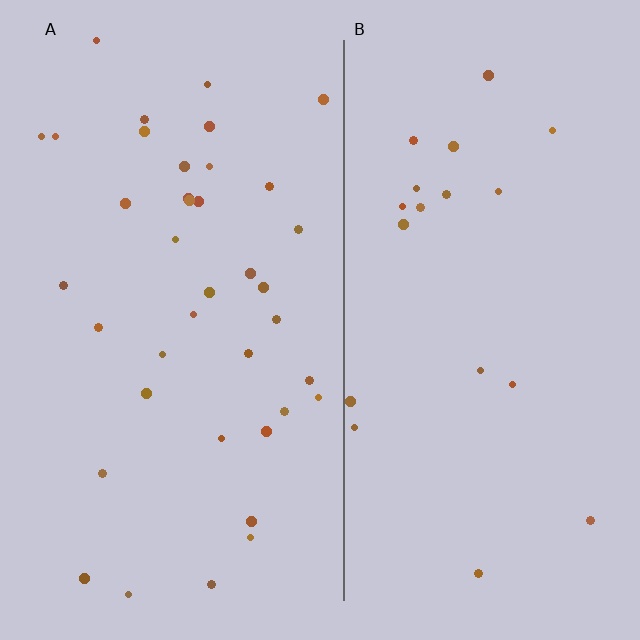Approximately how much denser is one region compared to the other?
Approximately 2.0× — region A over region B.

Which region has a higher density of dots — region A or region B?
A (the left).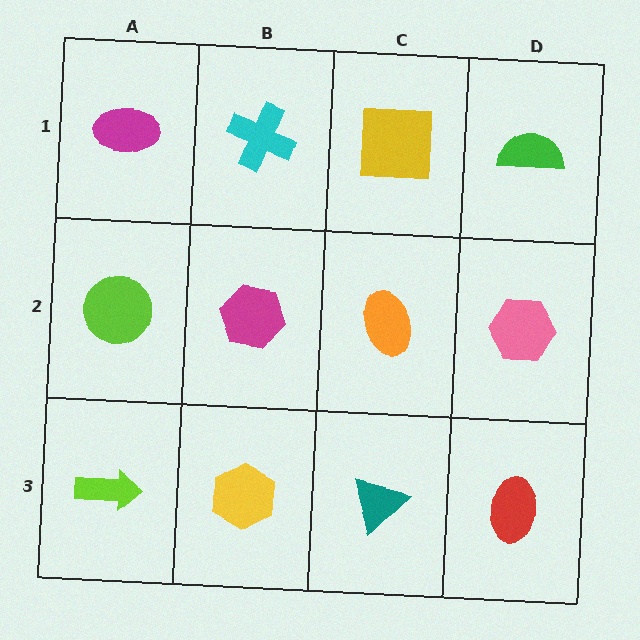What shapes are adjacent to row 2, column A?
A magenta ellipse (row 1, column A), a lime arrow (row 3, column A), a magenta hexagon (row 2, column B).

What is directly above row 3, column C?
An orange ellipse.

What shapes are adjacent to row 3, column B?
A magenta hexagon (row 2, column B), a lime arrow (row 3, column A), a teal triangle (row 3, column C).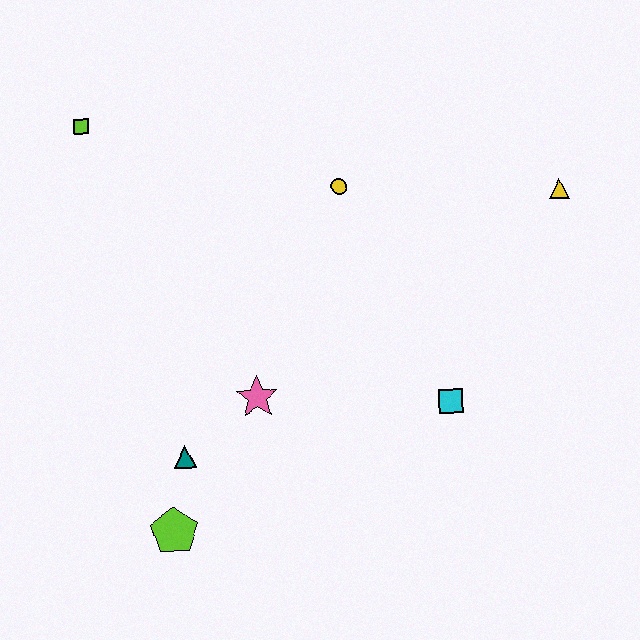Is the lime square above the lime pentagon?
Yes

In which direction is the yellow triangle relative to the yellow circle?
The yellow triangle is to the right of the yellow circle.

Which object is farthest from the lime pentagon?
The yellow triangle is farthest from the lime pentagon.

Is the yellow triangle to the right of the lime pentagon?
Yes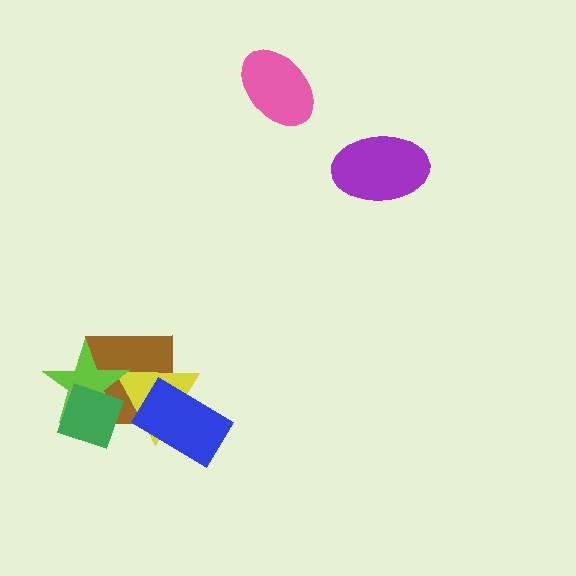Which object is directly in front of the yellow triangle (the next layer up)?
The blue rectangle is directly in front of the yellow triangle.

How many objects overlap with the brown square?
4 objects overlap with the brown square.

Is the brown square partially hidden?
Yes, it is partially covered by another shape.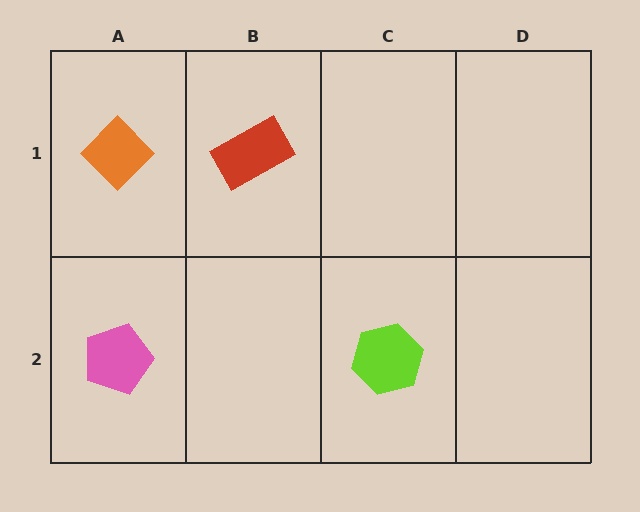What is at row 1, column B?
A red rectangle.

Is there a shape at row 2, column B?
No, that cell is empty.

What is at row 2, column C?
A lime hexagon.